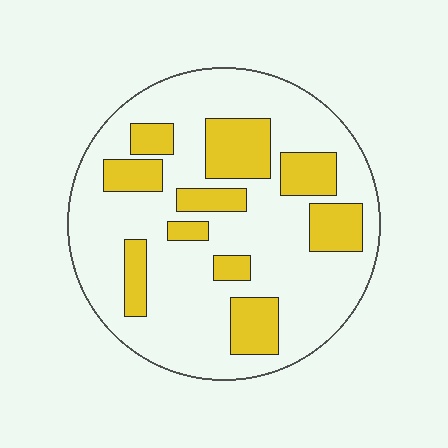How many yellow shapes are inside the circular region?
10.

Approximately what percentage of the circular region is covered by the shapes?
Approximately 25%.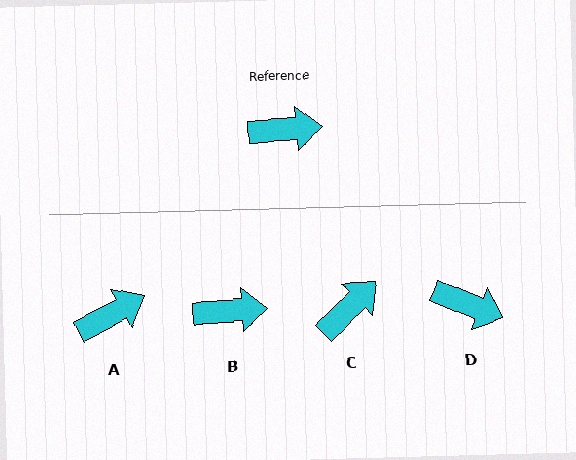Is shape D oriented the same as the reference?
No, it is off by about 26 degrees.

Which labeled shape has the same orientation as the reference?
B.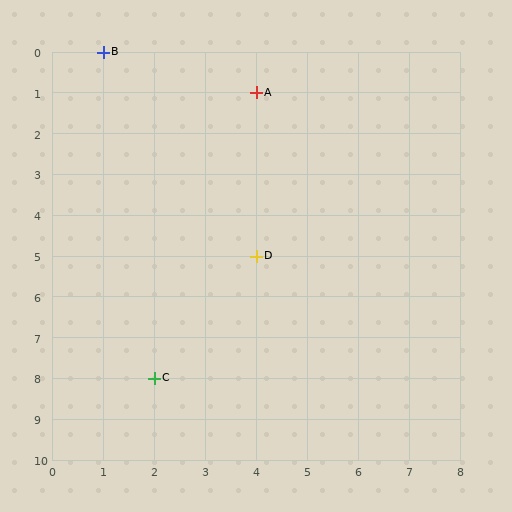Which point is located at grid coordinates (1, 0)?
Point B is at (1, 0).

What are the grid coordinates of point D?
Point D is at grid coordinates (4, 5).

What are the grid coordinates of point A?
Point A is at grid coordinates (4, 1).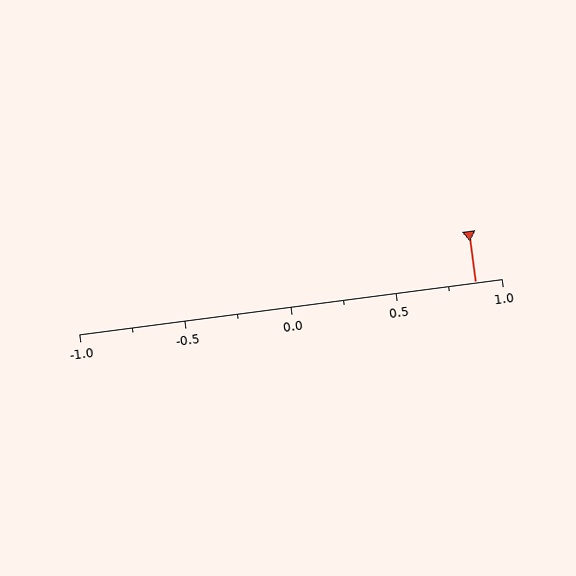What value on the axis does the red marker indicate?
The marker indicates approximately 0.88.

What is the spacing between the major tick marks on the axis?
The major ticks are spaced 0.5 apart.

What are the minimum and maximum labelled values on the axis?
The axis runs from -1.0 to 1.0.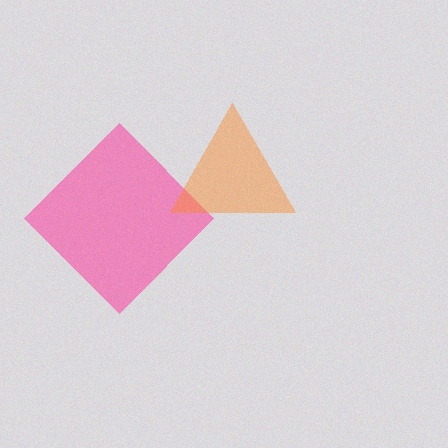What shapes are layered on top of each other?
The layered shapes are: a pink diamond, an orange triangle.